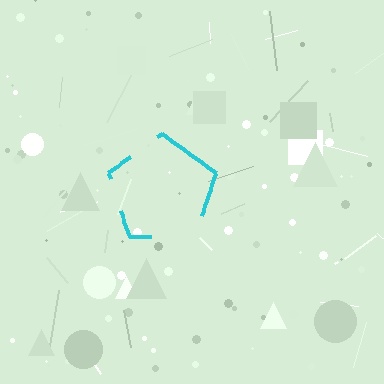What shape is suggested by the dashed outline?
The dashed outline suggests a pentagon.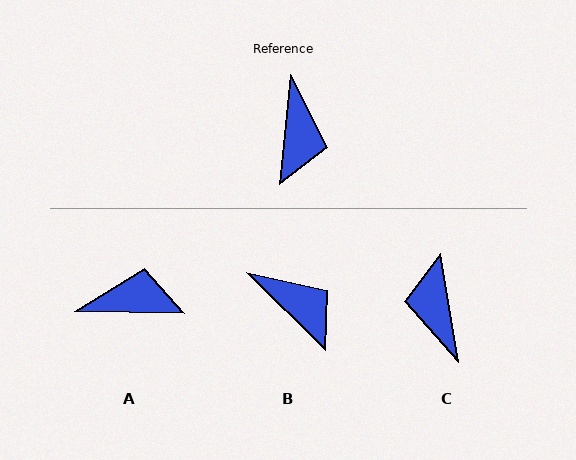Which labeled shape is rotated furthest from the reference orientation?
C, about 165 degrees away.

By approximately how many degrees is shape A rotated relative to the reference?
Approximately 95 degrees counter-clockwise.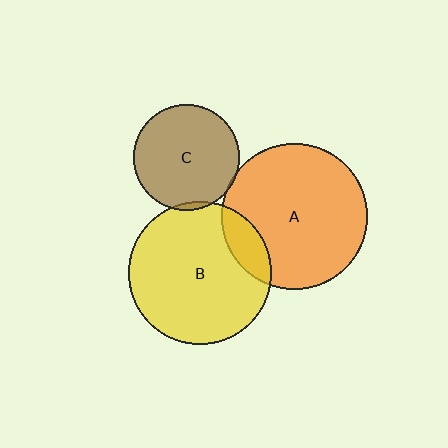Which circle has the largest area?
Circle A (orange).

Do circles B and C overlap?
Yes.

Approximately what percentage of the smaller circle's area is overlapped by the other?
Approximately 5%.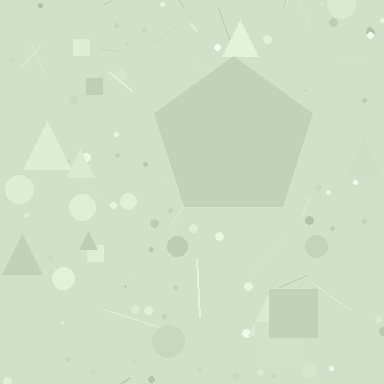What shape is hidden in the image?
A pentagon is hidden in the image.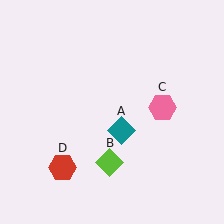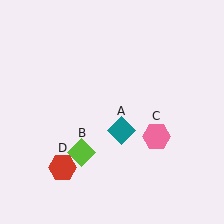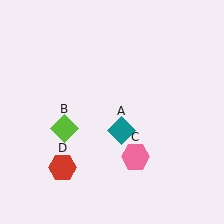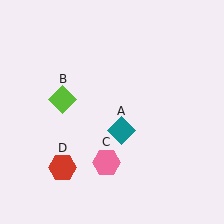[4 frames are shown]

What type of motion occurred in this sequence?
The lime diamond (object B), pink hexagon (object C) rotated clockwise around the center of the scene.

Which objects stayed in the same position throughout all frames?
Teal diamond (object A) and red hexagon (object D) remained stationary.